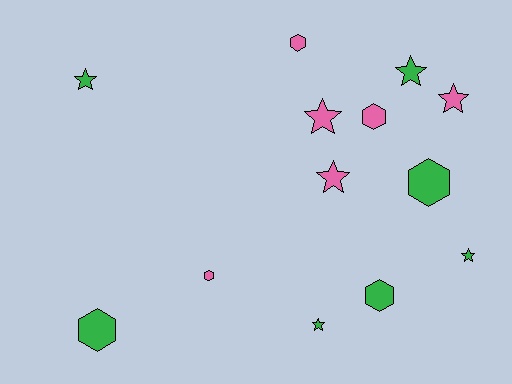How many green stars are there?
There are 4 green stars.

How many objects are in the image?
There are 13 objects.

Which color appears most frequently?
Green, with 7 objects.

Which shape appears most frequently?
Star, with 7 objects.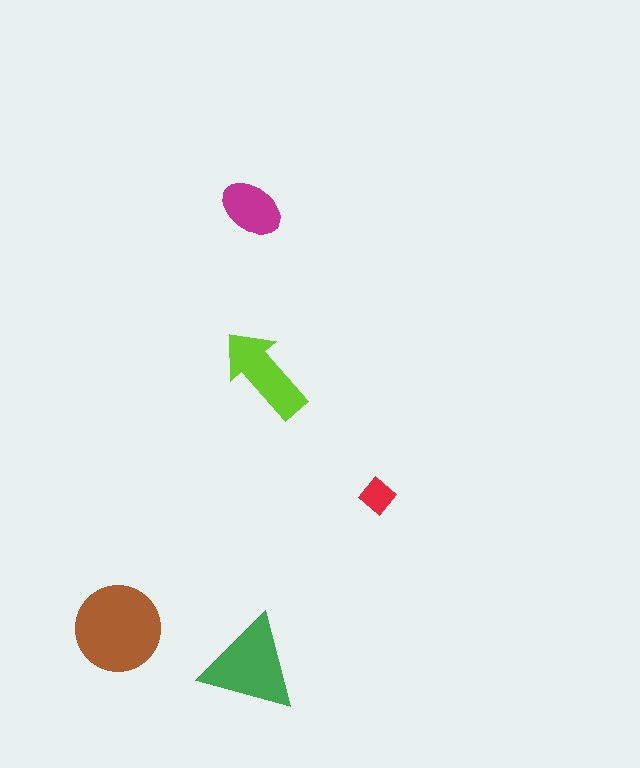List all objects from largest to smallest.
The brown circle, the green triangle, the lime arrow, the magenta ellipse, the red diamond.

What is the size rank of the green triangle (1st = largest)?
2nd.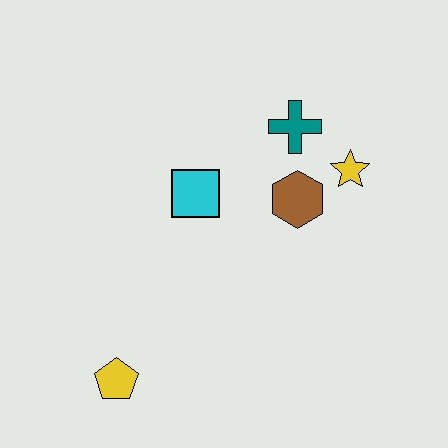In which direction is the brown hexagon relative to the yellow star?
The brown hexagon is to the left of the yellow star.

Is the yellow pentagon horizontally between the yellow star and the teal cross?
No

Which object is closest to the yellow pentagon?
The cyan square is closest to the yellow pentagon.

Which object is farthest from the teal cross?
The yellow pentagon is farthest from the teal cross.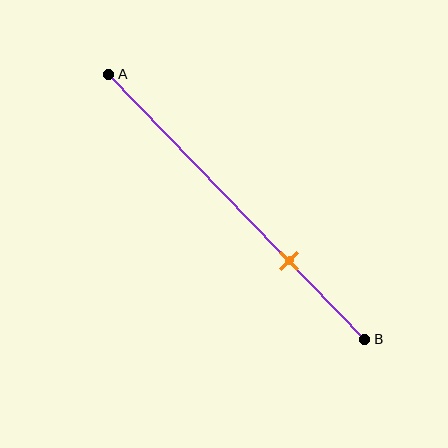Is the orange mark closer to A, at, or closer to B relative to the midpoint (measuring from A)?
The orange mark is closer to point B than the midpoint of segment AB.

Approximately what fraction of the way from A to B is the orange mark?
The orange mark is approximately 70% of the way from A to B.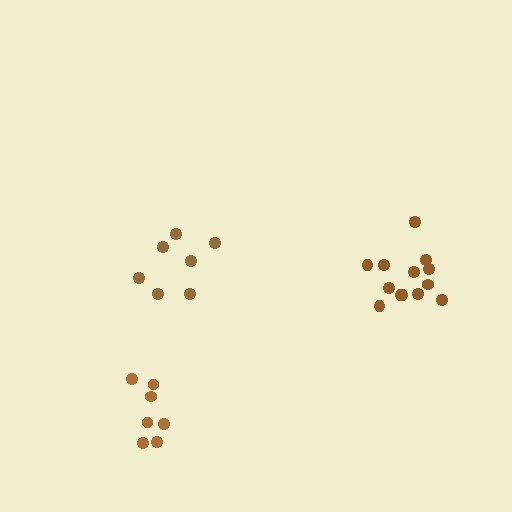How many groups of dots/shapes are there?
There are 3 groups.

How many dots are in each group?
Group 1: 13 dots, Group 2: 7 dots, Group 3: 7 dots (27 total).